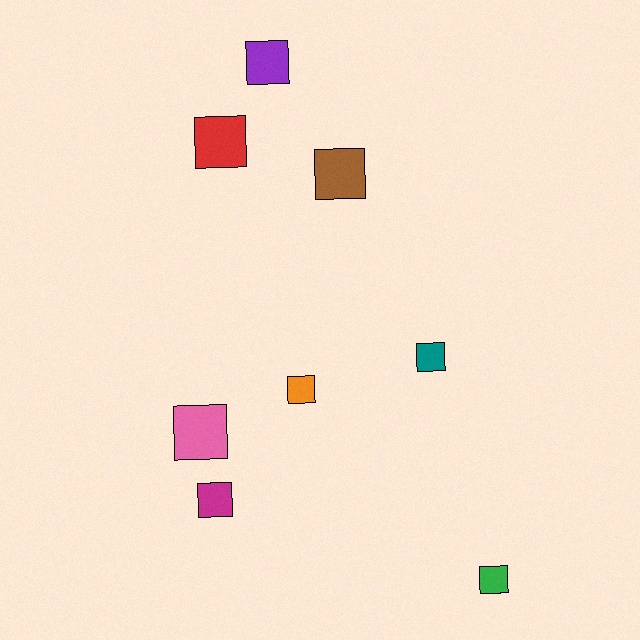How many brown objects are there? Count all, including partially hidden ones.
There is 1 brown object.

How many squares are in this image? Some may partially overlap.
There are 8 squares.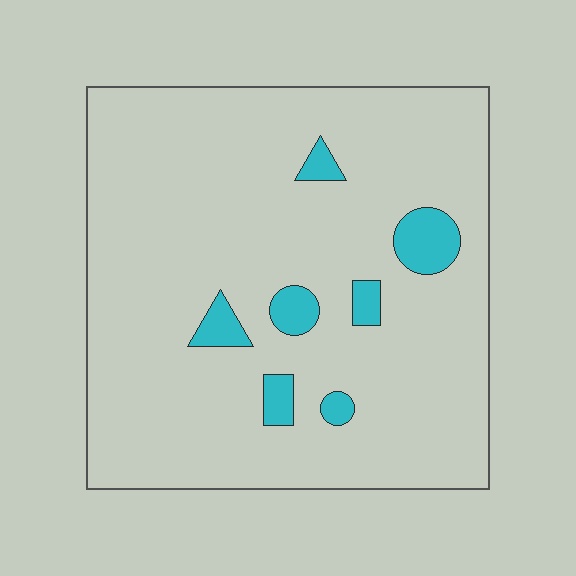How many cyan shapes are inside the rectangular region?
7.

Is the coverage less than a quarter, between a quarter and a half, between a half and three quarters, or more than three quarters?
Less than a quarter.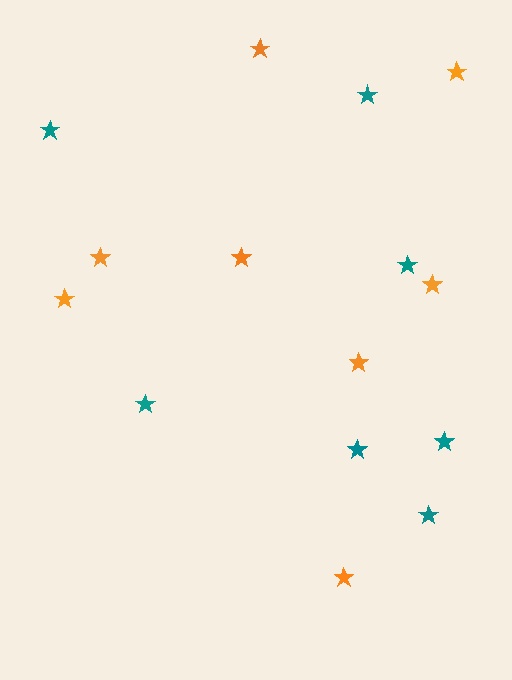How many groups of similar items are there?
There are 2 groups: one group of orange stars (8) and one group of teal stars (7).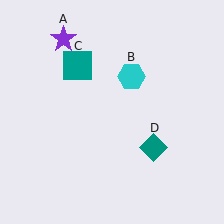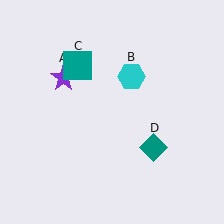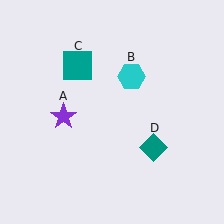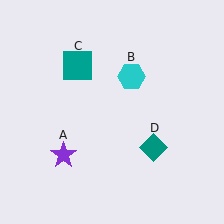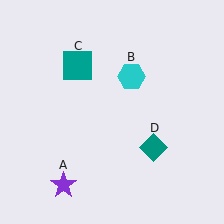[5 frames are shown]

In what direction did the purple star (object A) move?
The purple star (object A) moved down.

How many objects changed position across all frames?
1 object changed position: purple star (object A).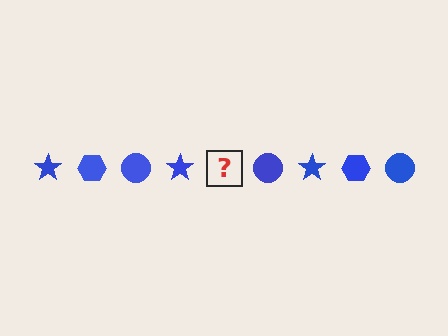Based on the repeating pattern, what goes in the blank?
The blank should be a blue hexagon.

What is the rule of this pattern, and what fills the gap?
The rule is that the pattern cycles through star, hexagon, circle shapes in blue. The gap should be filled with a blue hexagon.